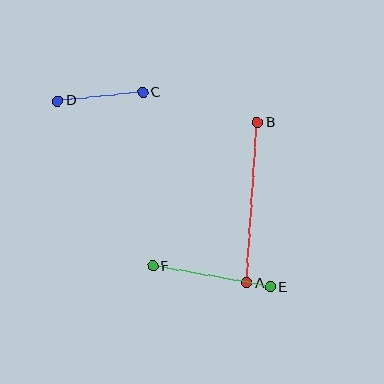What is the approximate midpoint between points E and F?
The midpoint is at approximately (212, 277) pixels.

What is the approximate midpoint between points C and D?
The midpoint is at approximately (100, 97) pixels.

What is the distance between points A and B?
The distance is approximately 160 pixels.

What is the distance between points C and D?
The distance is approximately 86 pixels.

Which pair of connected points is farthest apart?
Points A and B are farthest apart.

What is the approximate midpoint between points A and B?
The midpoint is at approximately (252, 203) pixels.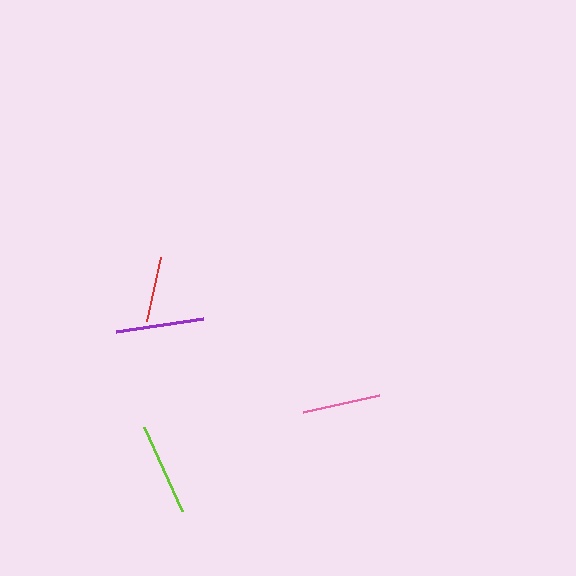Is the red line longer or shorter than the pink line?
The pink line is longer than the red line.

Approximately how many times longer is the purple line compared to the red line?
The purple line is approximately 1.3 times the length of the red line.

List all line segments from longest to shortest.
From longest to shortest: lime, purple, pink, red.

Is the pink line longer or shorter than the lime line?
The lime line is longer than the pink line.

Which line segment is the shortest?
The red line is the shortest at approximately 66 pixels.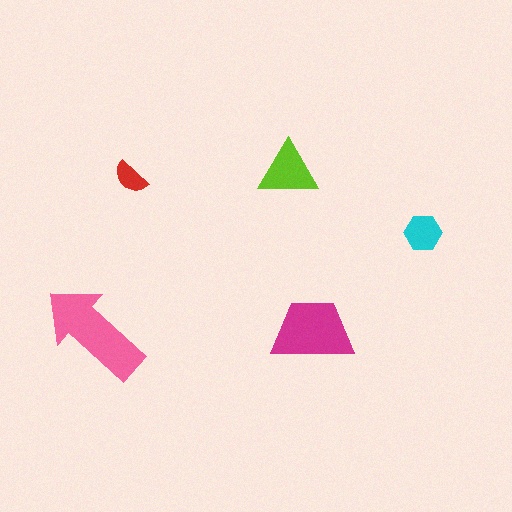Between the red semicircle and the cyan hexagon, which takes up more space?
The cyan hexagon.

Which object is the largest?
The pink arrow.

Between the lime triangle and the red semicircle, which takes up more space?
The lime triangle.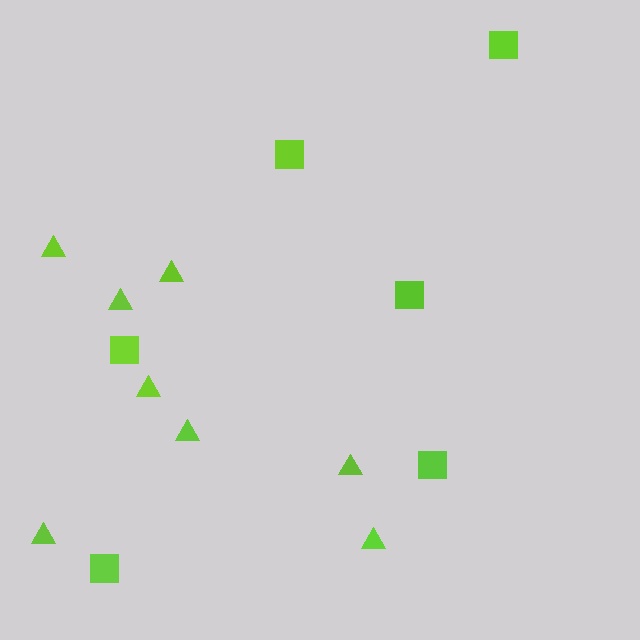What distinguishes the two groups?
There are 2 groups: one group of triangles (8) and one group of squares (6).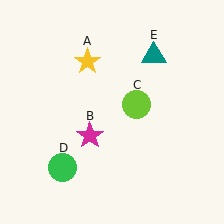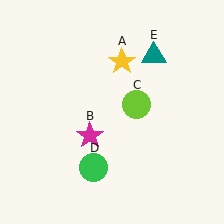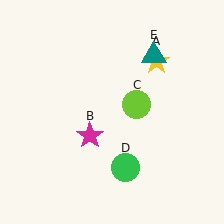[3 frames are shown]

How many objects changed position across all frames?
2 objects changed position: yellow star (object A), green circle (object D).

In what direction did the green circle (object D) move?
The green circle (object D) moved right.